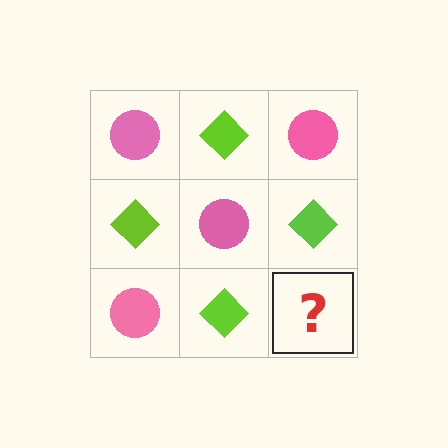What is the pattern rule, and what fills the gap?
The rule is that it alternates pink circle and lime diamond in a checkerboard pattern. The gap should be filled with a pink circle.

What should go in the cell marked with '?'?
The missing cell should contain a pink circle.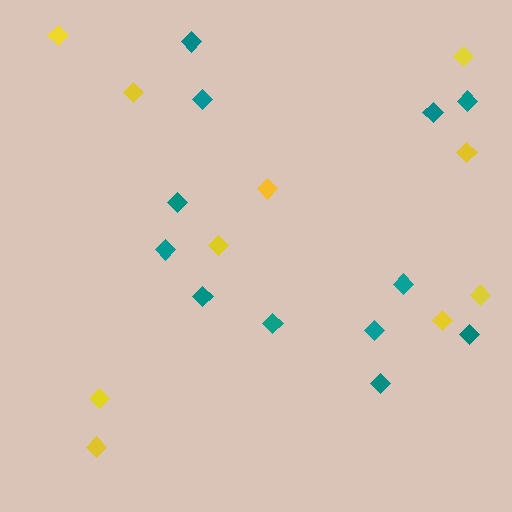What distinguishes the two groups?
There are 2 groups: one group of yellow diamonds (10) and one group of teal diamonds (12).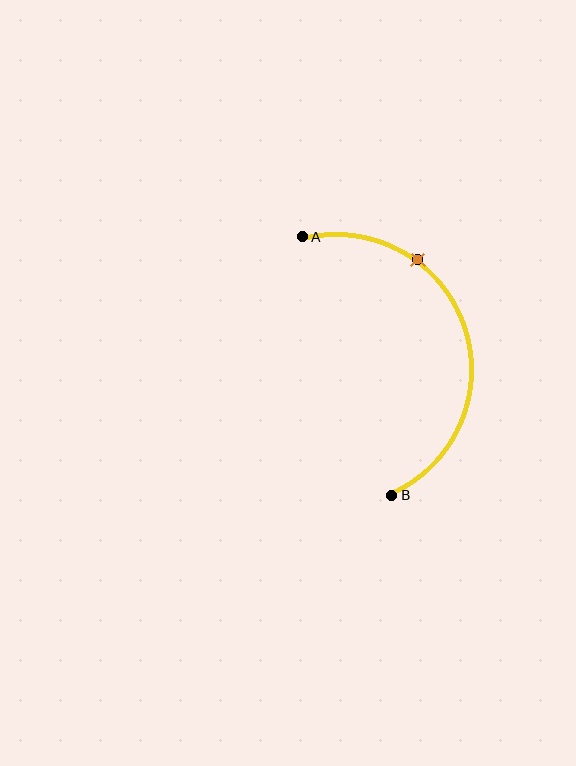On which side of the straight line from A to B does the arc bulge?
The arc bulges to the right of the straight line connecting A and B.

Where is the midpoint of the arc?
The arc midpoint is the point on the curve farthest from the straight line joining A and B. It sits to the right of that line.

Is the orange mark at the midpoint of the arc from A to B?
No. The orange mark lies on the arc but is closer to endpoint A. The arc midpoint would be at the point on the curve equidistant along the arc from both A and B.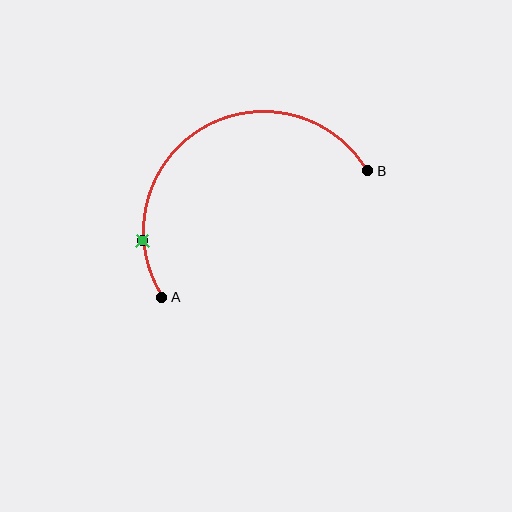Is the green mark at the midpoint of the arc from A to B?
No. The green mark lies on the arc but is closer to endpoint A. The arc midpoint would be at the point on the curve equidistant along the arc from both A and B.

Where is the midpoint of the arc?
The arc midpoint is the point on the curve farthest from the straight line joining A and B. It sits above that line.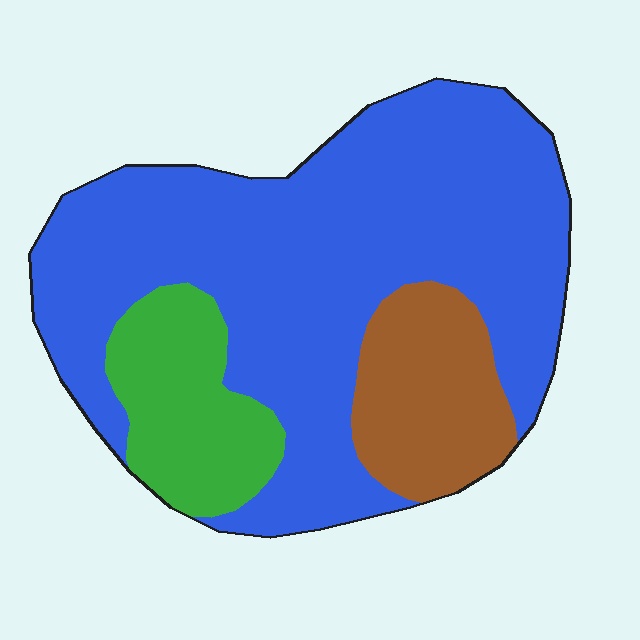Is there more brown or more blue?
Blue.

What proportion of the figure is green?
Green takes up about one sixth (1/6) of the figure.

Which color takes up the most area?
Blue, at roughly 70%.